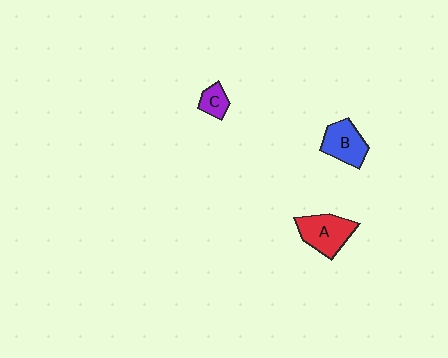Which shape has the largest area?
Shape A (red).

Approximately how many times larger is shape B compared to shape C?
Approximately 2.0 times.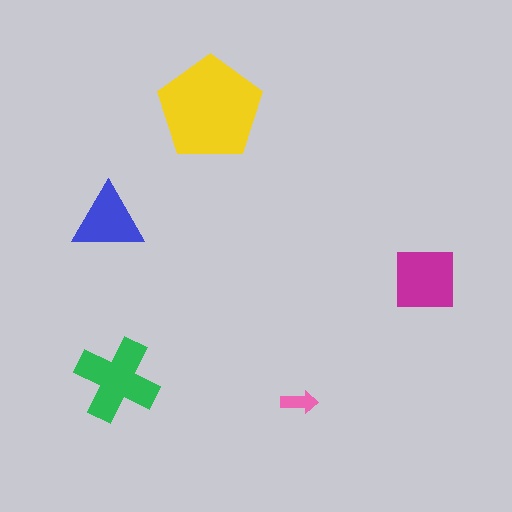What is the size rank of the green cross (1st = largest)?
2nd.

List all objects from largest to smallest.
The yellow pentagon, the green cross, the magenta square, the blue triangle, the pink arrow.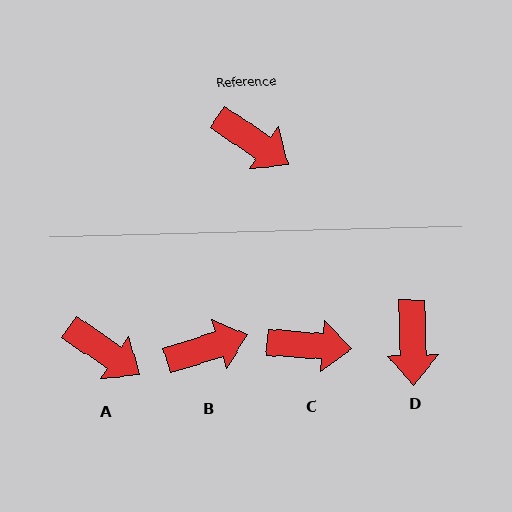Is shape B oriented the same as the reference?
No, it is off by about 52 degrees.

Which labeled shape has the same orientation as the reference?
A.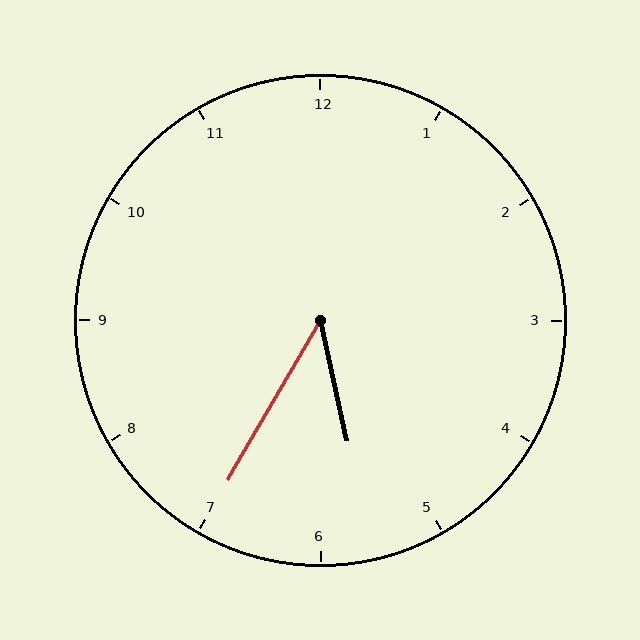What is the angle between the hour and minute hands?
Approximately 42 degrees.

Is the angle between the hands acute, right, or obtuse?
It is acute.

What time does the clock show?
5:35.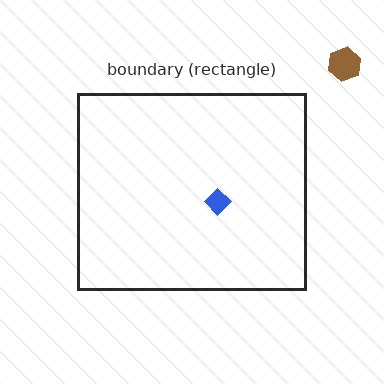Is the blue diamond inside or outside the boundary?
Inside.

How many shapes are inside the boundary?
1 inside, 1 outside.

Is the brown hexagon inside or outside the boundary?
Outside.